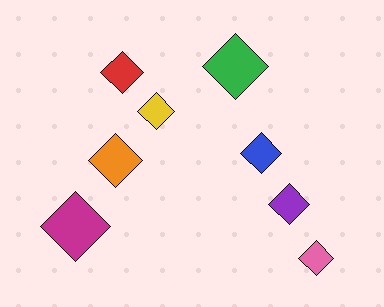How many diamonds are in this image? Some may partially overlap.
There are 8 diamonds.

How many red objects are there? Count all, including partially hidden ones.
There is 1 red object.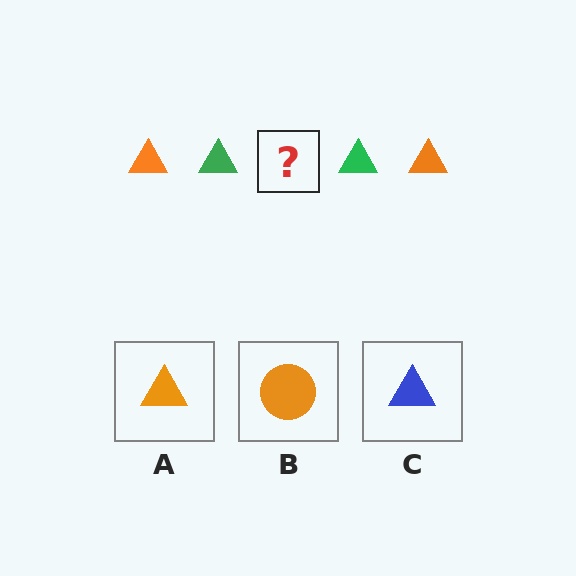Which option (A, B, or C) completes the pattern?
A.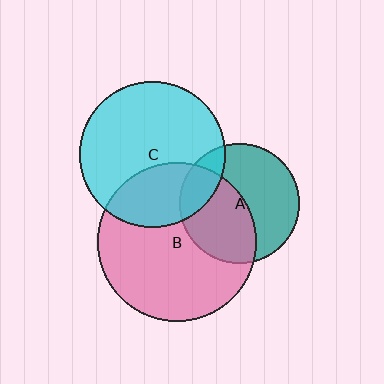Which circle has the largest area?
Circle B (pink).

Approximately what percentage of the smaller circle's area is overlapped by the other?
Approximately 50%.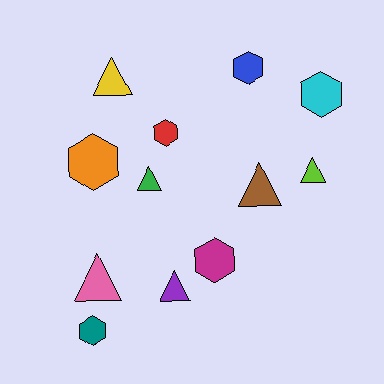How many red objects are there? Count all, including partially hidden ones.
There is 1 red object.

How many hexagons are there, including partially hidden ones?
There are 6 hexagons.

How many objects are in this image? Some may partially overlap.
There are 12 objects.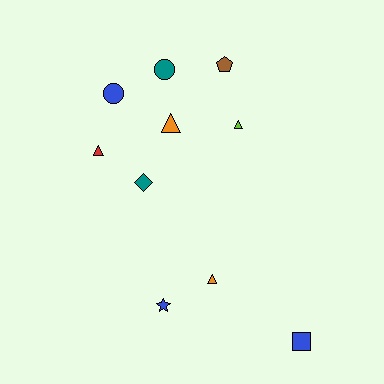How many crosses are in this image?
There are no crosses.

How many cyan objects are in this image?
There are no cyan objects.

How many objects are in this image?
There are 10 objects.